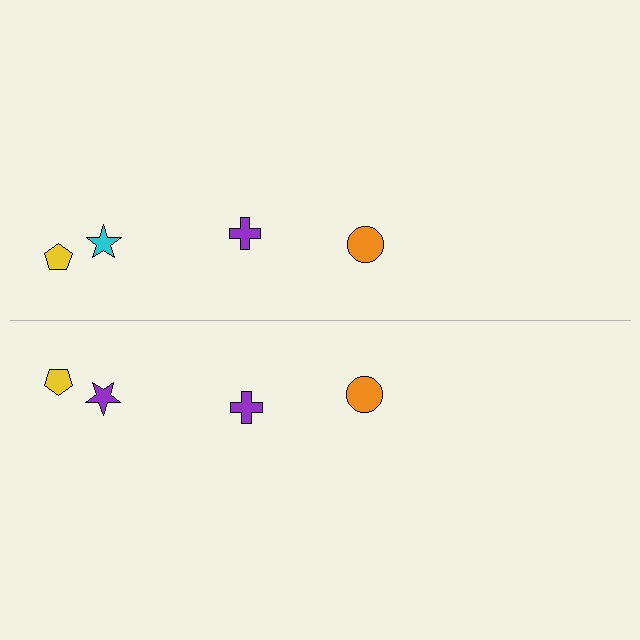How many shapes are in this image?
There are 8 shapes in this image.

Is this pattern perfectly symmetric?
No, the pattern is not perfectly symmetric. The purple star on the bottom side breaks the symmetry — its mirror counterpart is cyan.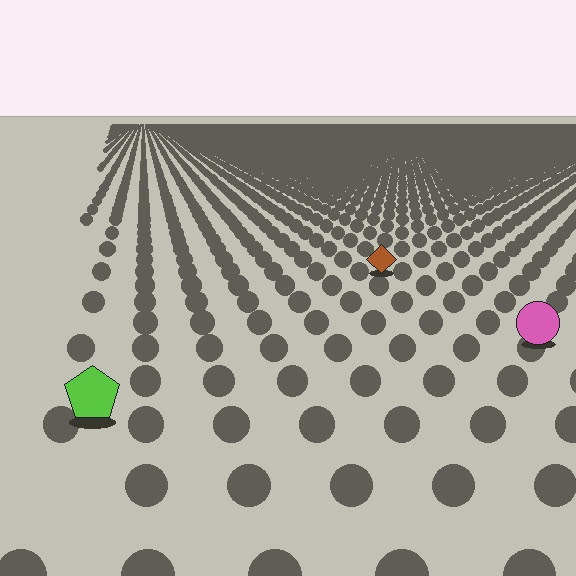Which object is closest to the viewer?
The lime pentagon is closest. The texture marks near it are larger and more spread out.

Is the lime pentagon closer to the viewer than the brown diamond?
Yes. The lime pentagon is closer — you can tell from the texture gradient: the ground texture is coarser near it.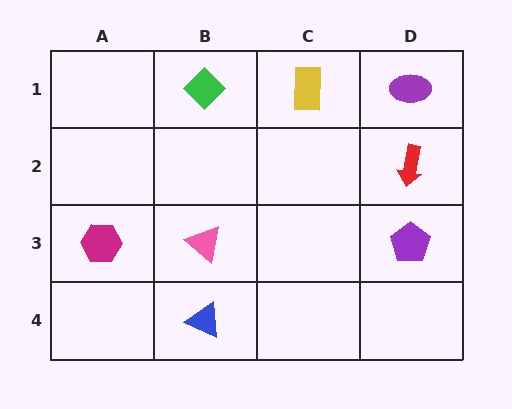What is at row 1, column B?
A green diamond.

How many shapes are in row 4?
1 shape.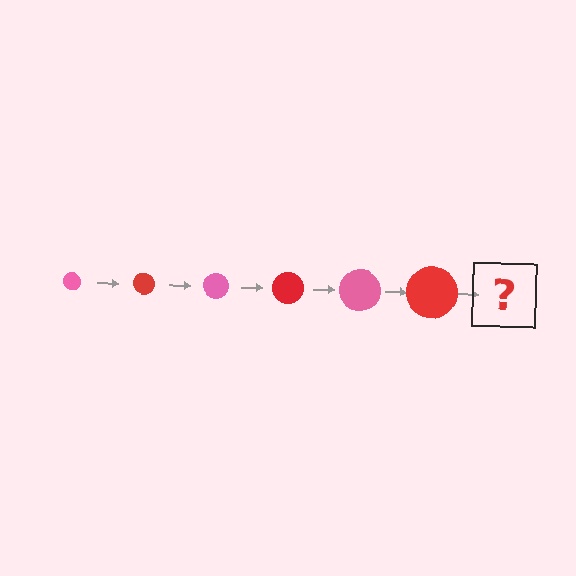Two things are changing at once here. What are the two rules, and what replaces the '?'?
The two rules are that the circle grows larger each step and the color cycles through pink and red. The '?' should be a pink circle, larger than the previous one.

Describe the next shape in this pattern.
It should be a pink circle, larger than the previous one.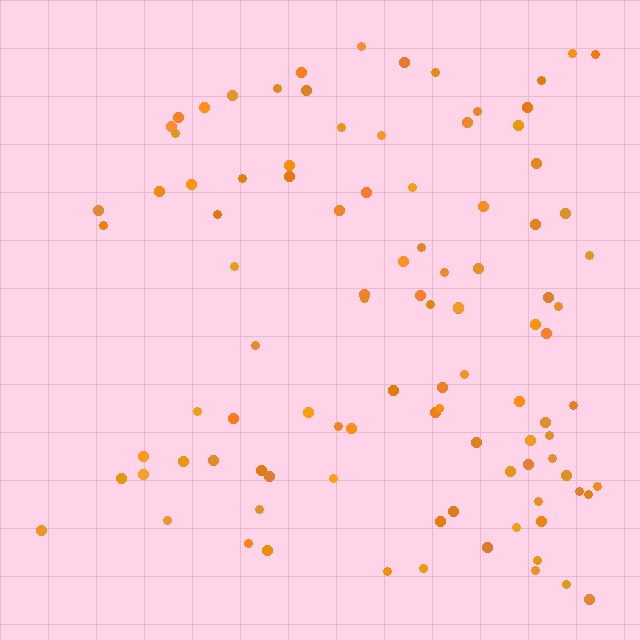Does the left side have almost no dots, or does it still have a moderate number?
Still a moderate number, just noticeably fewer than the right.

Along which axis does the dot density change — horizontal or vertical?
Horizontal.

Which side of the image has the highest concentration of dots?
The right.